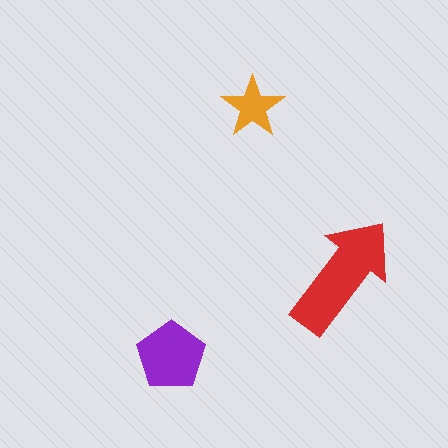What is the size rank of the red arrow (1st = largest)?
1st.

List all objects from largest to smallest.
The red arrow, the purple pentagon, the orange star.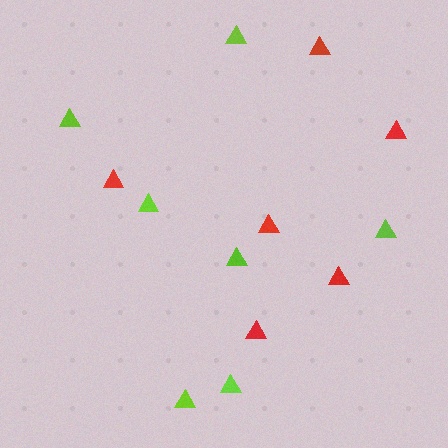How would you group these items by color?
There are 2 groups: one group of red triangles (6) and one group of lime triangles (7).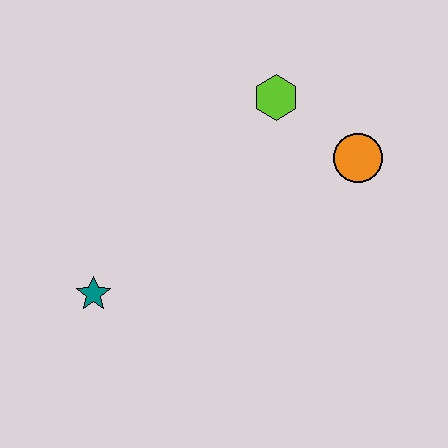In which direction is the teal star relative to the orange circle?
The teal star is to the left of the orange circle.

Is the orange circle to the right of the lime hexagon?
Yes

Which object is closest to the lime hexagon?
The orange circle is closest to the lime hexagon.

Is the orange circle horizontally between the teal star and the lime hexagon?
No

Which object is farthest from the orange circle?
The teal star is farthest from the orange circle.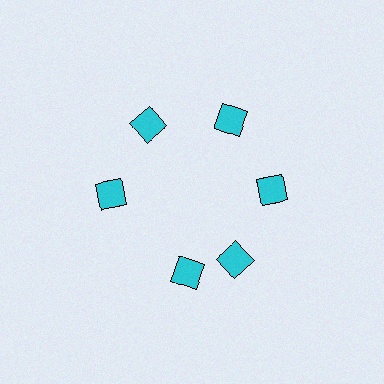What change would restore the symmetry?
The symmetry would be restored by rotating it back into even spacing with its neighbors so that all 6 diamonds sit at equal angles and equal distance from the center.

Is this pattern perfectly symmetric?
No. The 6 cyan diamonds are arranged in a ring, but one element near the 7 o'clock position is rotated out of alignment along the ring, breaking the 6-fold rotational symmetry.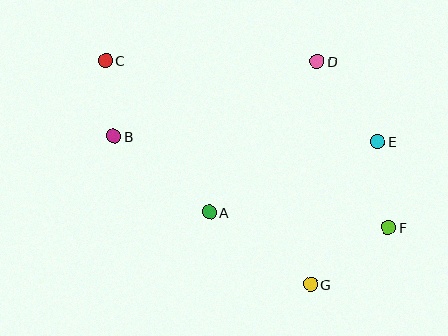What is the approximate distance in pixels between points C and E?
The distance between C and E is approximately 284 pixels.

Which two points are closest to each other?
Points B and C are closest to each other.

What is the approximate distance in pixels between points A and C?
The distance between A and C is approximately 184 pixels.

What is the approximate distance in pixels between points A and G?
The distance between A and G is approximately 124 pixels.